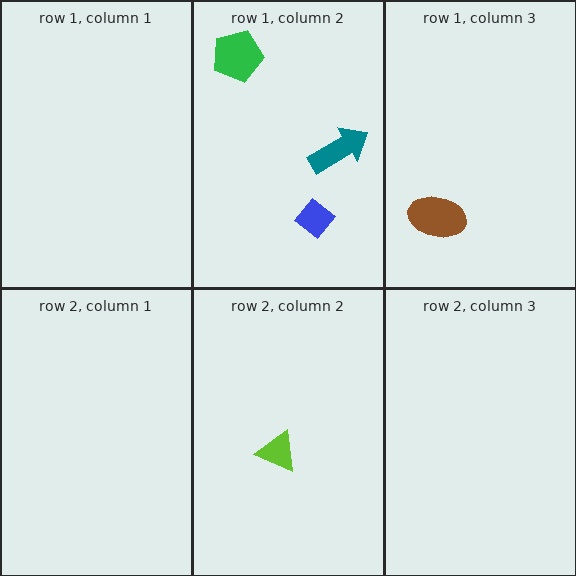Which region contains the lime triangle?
The row 2, column 2 region.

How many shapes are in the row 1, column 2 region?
3.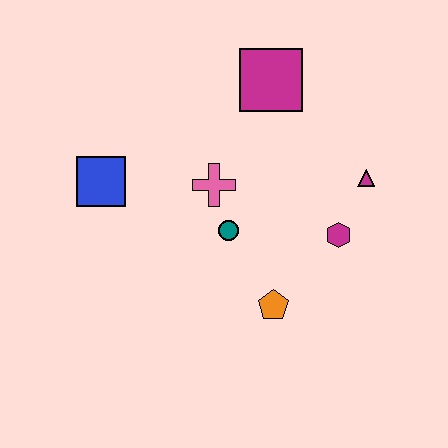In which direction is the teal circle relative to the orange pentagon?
The teal circle is above the orange pentagon.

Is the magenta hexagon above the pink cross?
No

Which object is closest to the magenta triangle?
The magenta hexagon is closest to the magenta triangle.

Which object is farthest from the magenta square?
The orange pentagon is farthest from the magenta square.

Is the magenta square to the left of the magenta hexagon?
Yes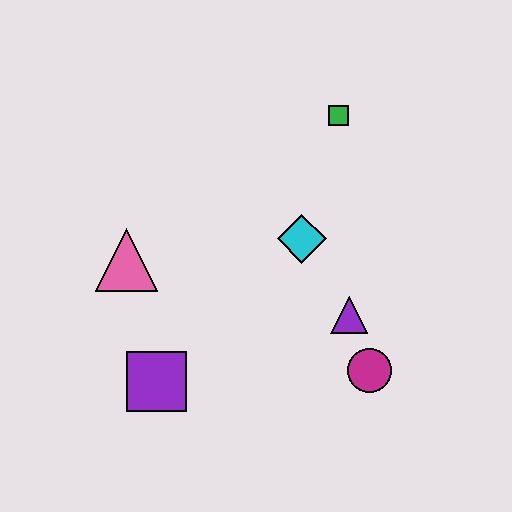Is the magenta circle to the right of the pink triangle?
Yes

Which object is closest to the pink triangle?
The purple square is closest to the pink triangle.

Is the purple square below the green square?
Yes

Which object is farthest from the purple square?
The green square is farthest from the purple square.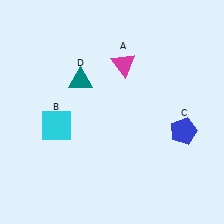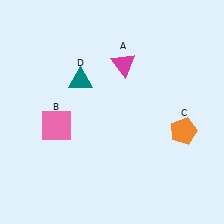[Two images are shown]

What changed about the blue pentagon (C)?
In Image 1, C is blue. In Image 2, it changed to orange.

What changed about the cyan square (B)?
In Image 1, B is cyan. In Image 2, it changed to pink.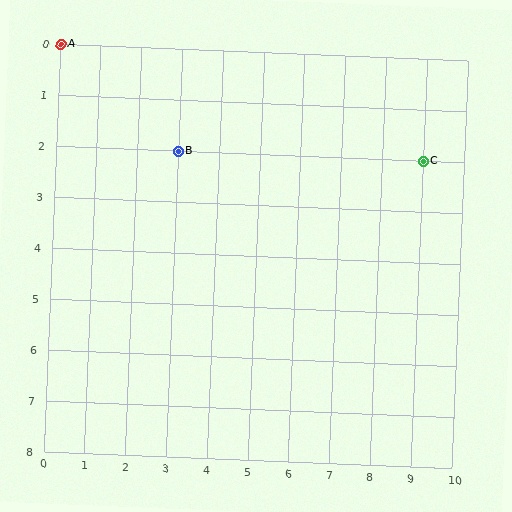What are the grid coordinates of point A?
Point A is at grid coordinates (0, 0).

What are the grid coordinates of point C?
Point C is at grid coordinates (9, 2).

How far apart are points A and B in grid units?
Points A and B are 3 columns and 2 rows apart (about 3.6 grid units diagonally).